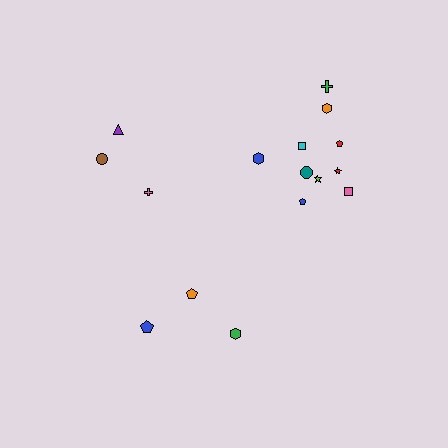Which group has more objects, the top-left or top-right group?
The top-right group.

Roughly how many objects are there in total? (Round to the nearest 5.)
Roughly 15 objects in total.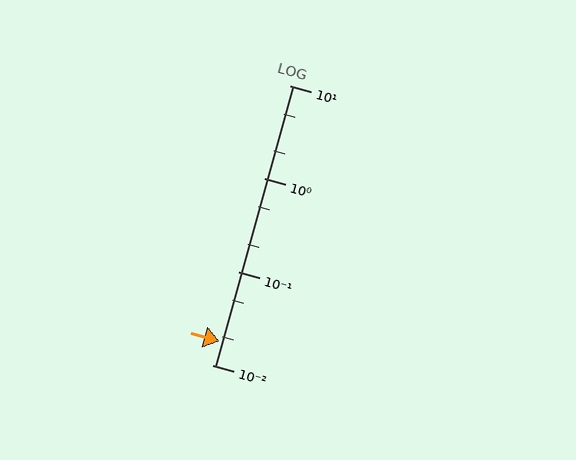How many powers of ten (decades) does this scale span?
The scale spans 3 decades, from 0.01 to 10.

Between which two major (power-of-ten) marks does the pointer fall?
The pointer is between 0.01 and 0.1.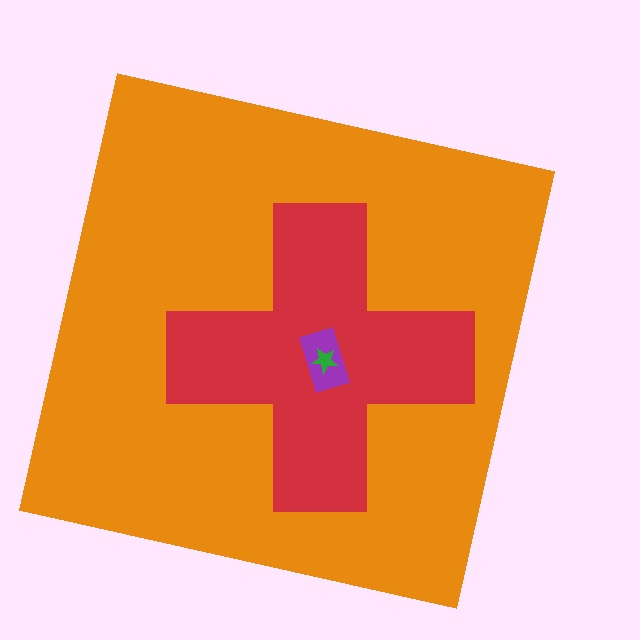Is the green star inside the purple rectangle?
Yes.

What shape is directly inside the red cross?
The purple rectangle.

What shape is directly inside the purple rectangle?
The green star.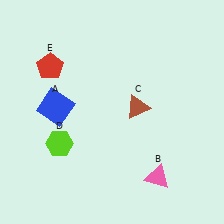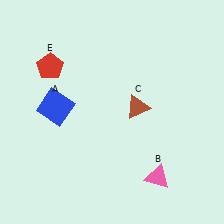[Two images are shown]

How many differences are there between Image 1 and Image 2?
There is 1 difference between the two images.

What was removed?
The lime hexagon (D) was removed in Image 2.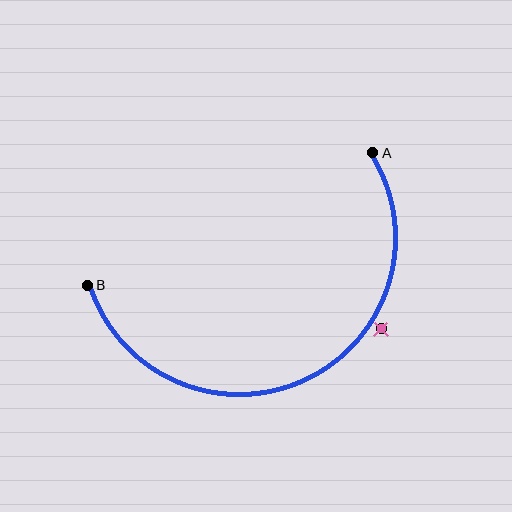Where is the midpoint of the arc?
The arc midpoint is the point on the curve farthest from the straight line joining A and B. It sits below that line.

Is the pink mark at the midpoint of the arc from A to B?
No — the pink mark does not lie on the arc at all. It sits slightly outside the curve.